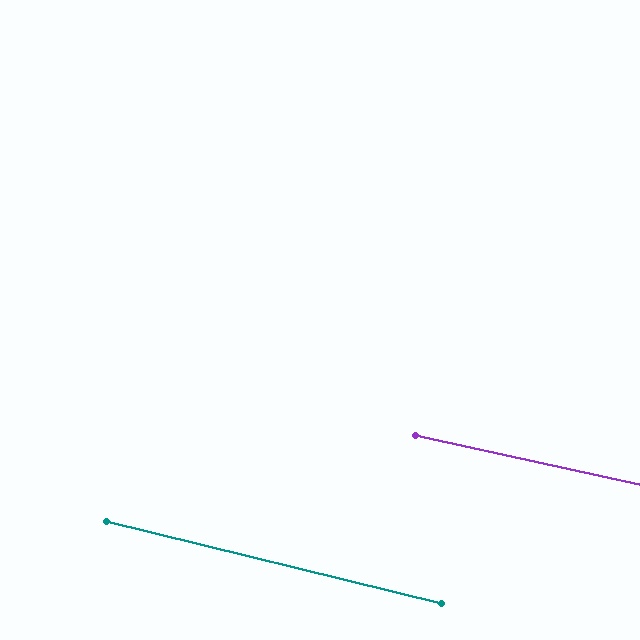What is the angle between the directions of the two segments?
Approximately 1 degree.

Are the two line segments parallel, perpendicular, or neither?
Parallel — their directions differ by only 1.4°.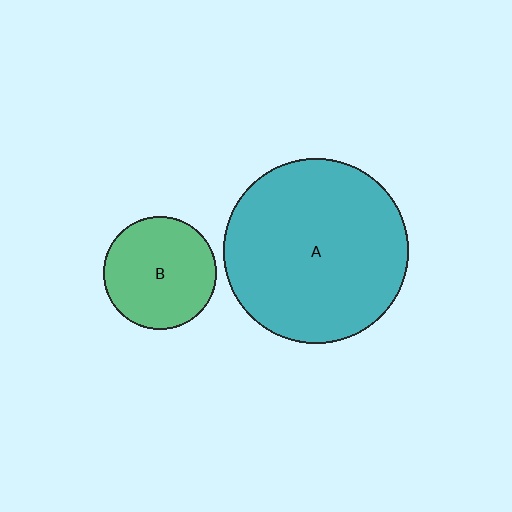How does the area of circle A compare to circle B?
Approximately 2.7 times.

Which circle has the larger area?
Circle A (teal).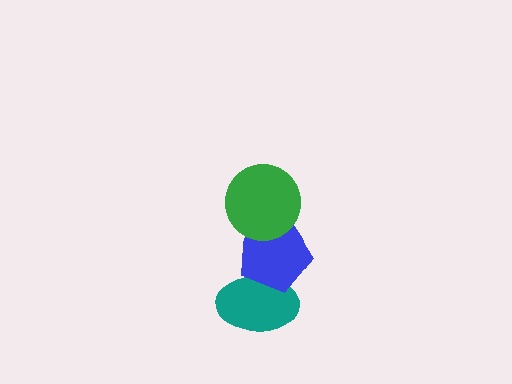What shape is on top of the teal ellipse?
The blue pentagon is on top of the teal ellipse.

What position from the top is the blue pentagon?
The blue pentagon is 2nd from the top.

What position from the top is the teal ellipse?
The teal ellipse is 3rd from the top.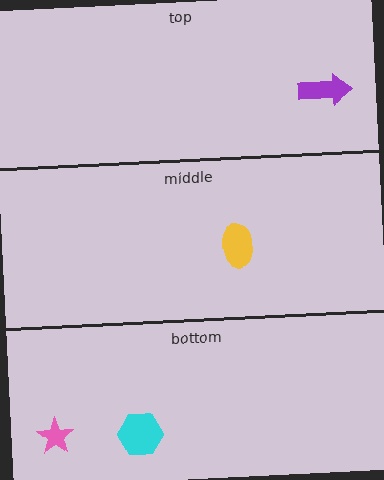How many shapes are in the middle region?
1.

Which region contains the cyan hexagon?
The bottom region.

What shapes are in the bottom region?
The cyan hexagon, the pink star.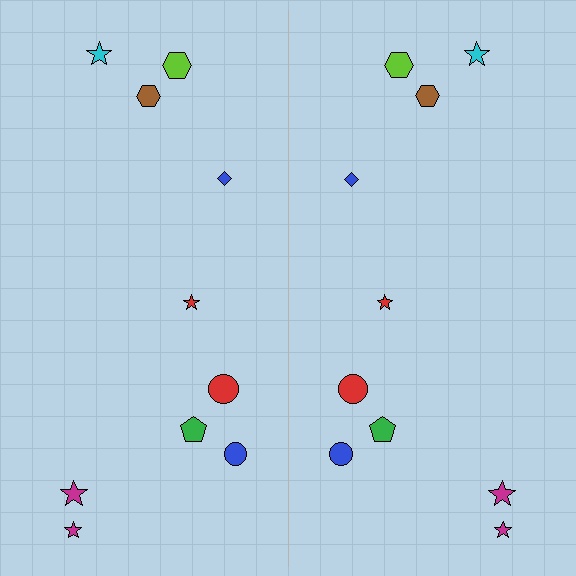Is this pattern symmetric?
Yes, this pattern has bilateral (reflection) symmetry.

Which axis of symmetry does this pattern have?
The pattern has a vertical axis of symmetry running through the center of the image.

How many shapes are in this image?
There are 20 shapes in this image.